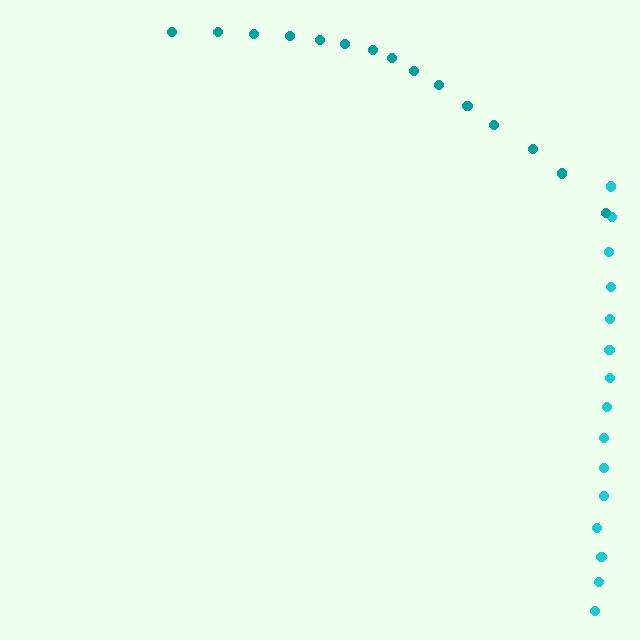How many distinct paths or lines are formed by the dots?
There are 2 distinct paths.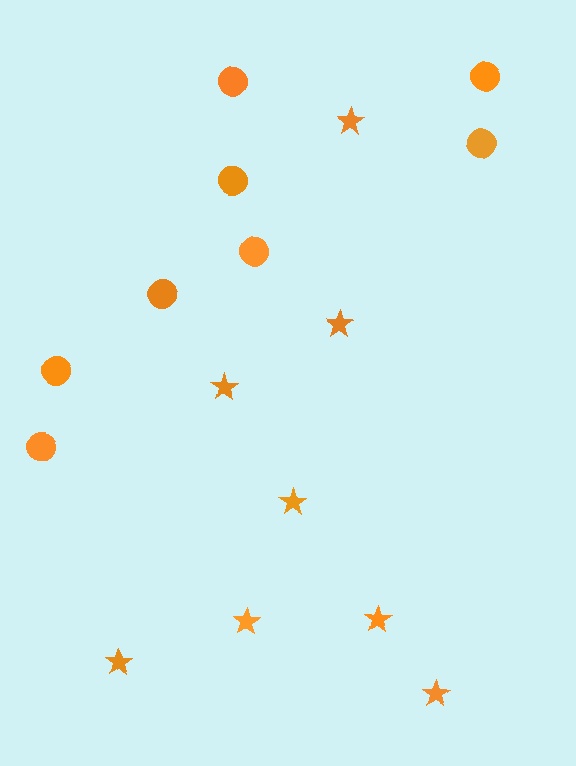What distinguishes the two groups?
There are 2 groups: one group of stars (8) and one group of circles (8).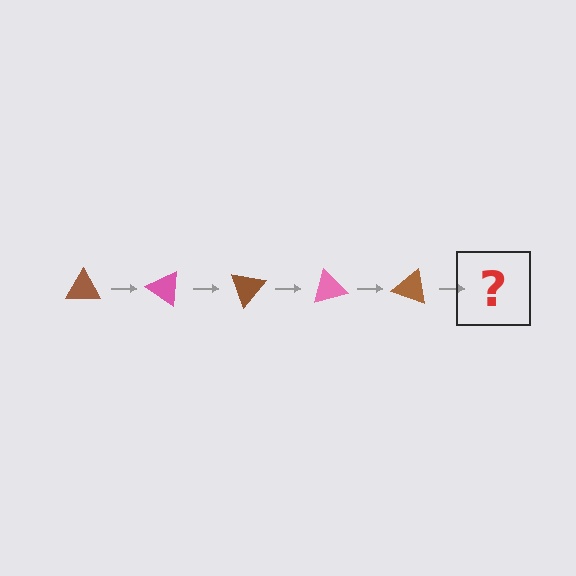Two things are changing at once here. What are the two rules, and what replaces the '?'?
The two rules are that it rotates 35 degrees each step and the color cycles through brown and pink. The '?' should be a pink triangle, rotated 175 degrees from the start.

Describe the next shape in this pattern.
It should be a pink triangle, rotated 175 degrees from the start.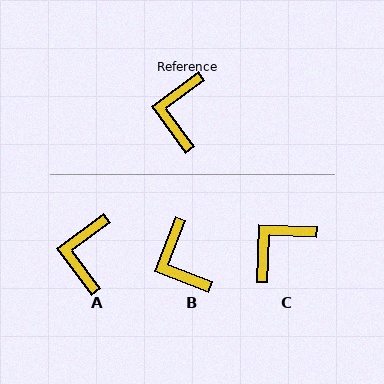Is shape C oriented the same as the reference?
No, it is off by about 39 degrees.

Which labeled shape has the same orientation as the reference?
A.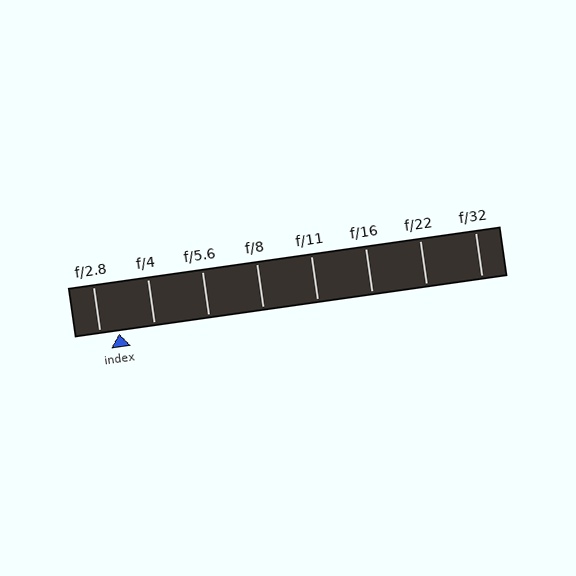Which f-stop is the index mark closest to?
The index mark is closest to f/2.8.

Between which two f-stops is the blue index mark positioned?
The index mark is between f/2.8 and f/4.